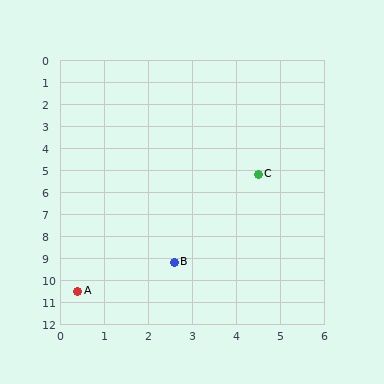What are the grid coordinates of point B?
Point B is at approximately (2.6, 9.2).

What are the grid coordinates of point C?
Point C is at approximately (4.5, 5.2).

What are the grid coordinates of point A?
Point A is at approximately (0.4, 10.5).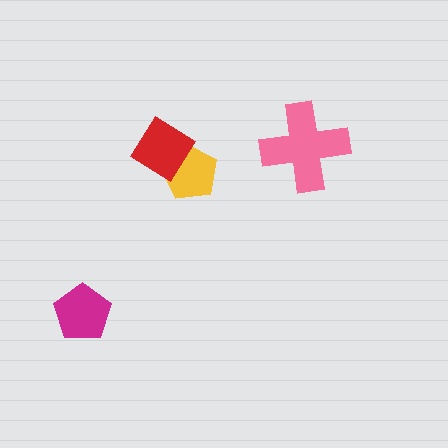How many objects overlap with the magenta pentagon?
0 objects overlap with the magenta pentagon.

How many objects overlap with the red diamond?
1 object overlaps with the red diamond.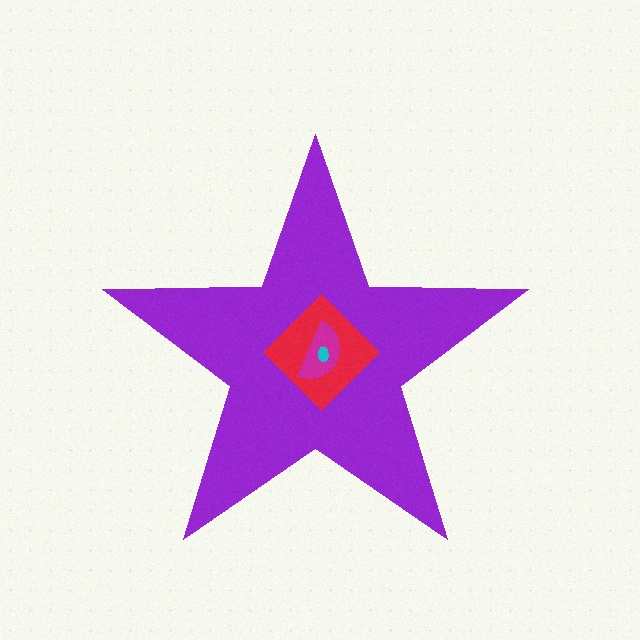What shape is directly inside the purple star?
The red diamond.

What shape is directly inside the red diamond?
The magenta semicircle.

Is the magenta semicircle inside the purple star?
Yes.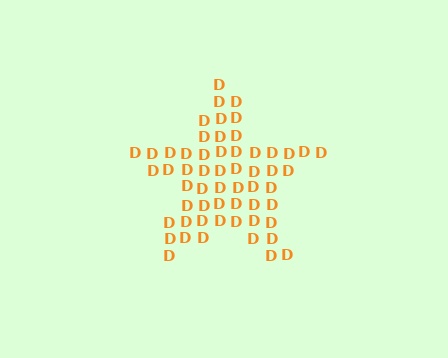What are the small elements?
The small elements are letter D's.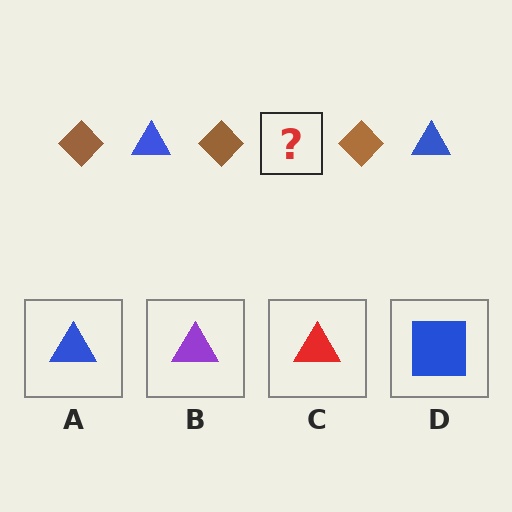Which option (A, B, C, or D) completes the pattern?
A.